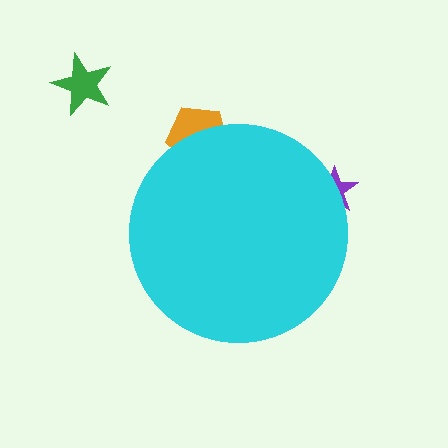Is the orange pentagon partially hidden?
Yes, the orange pentagon is partially hidden behind the cyan circle.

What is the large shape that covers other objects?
A cyan circle.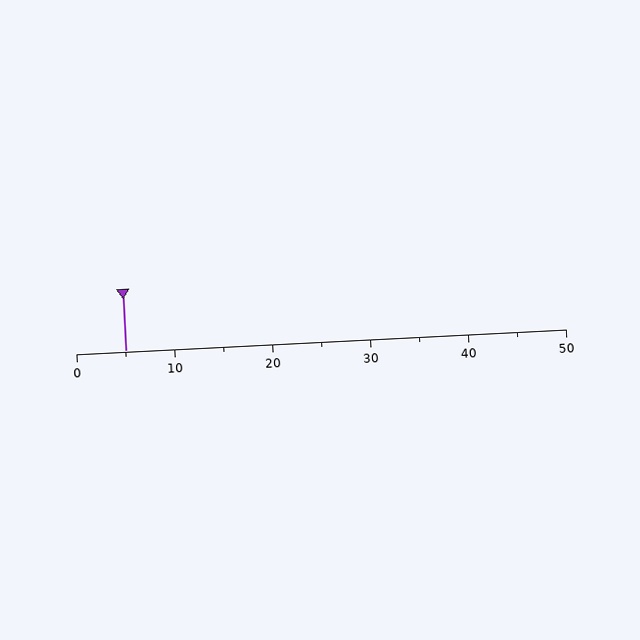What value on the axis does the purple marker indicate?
The marker indicates approximately 5.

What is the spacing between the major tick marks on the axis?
The major ticks are spaced 10 apart.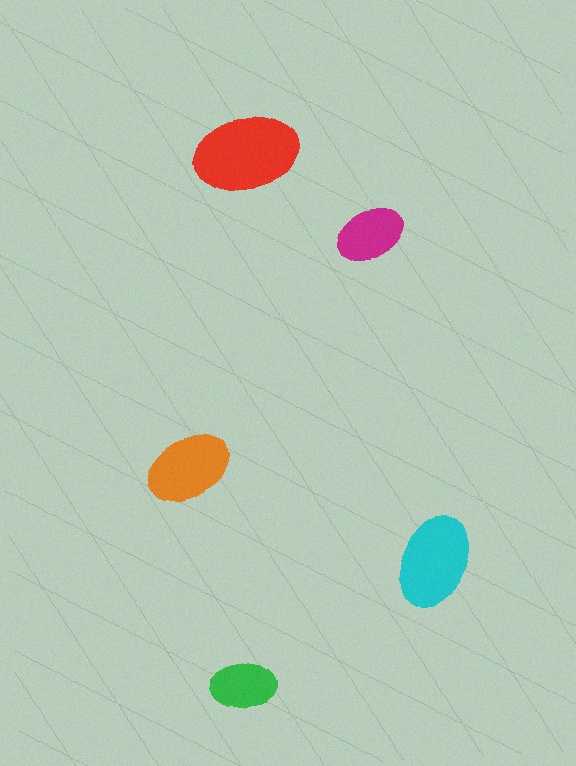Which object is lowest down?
The green ellipse is bottommost.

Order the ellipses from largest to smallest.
the red one, the cyan one, the orange one, the magenta one, the green one.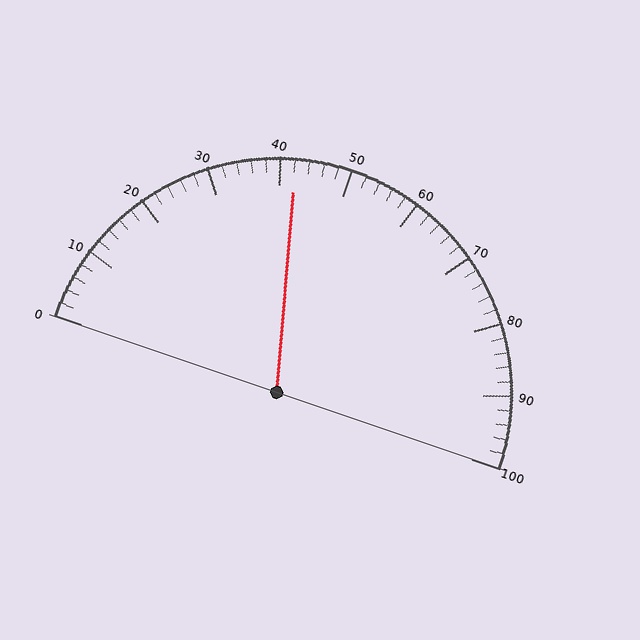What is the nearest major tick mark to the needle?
The nearest major tick mark is 40.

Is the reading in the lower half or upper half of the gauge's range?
The reading is in the lower half of the range (0 to 100).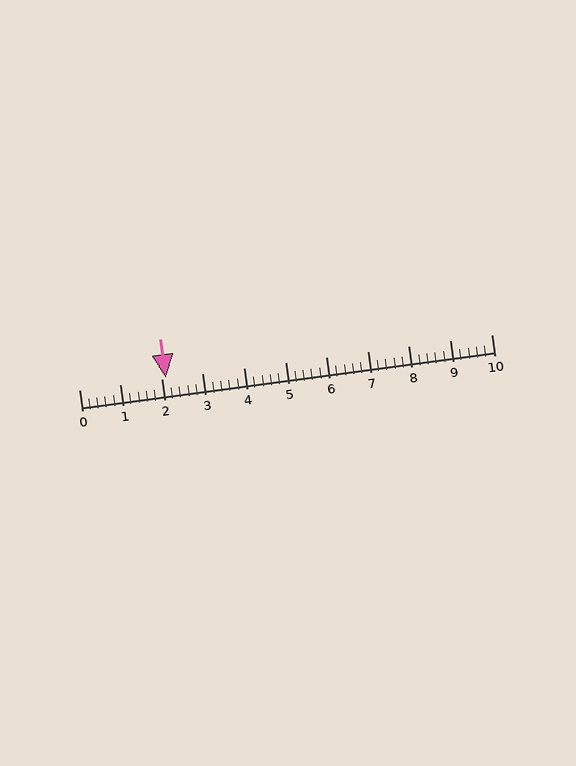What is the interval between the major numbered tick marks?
The major tick marks are spaced 1 units apart.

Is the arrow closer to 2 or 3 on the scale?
The arrow is closer to 2.